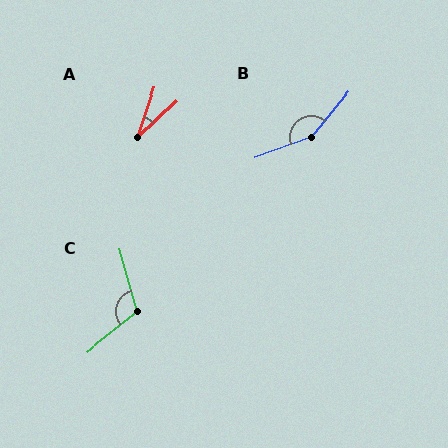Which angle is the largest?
B, at approximately 149 degrees.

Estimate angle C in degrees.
Approximately 112 degrees.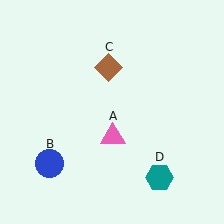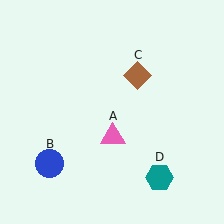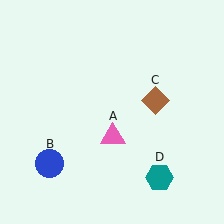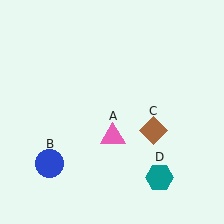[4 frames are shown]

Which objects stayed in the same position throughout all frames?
Pink triangle (object A) and blue circle (object B) and teal hexagon (object D) remained stationary.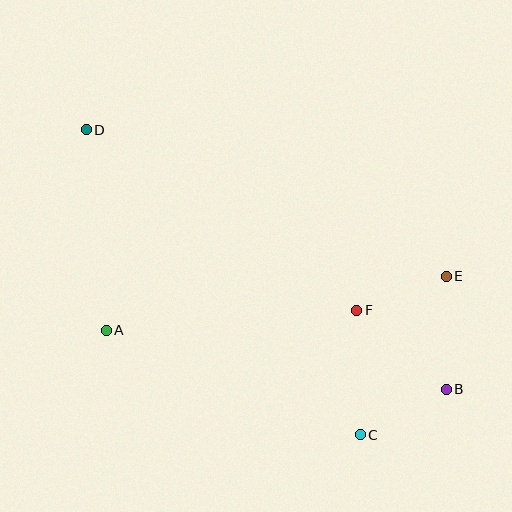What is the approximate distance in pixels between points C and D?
The distance between C and D is approximately 410 pixels.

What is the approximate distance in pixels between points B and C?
The distance between B and C is approximately 97 pixels.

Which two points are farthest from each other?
Points B and D are farthest from each other.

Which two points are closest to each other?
Points E and F are closest to each other.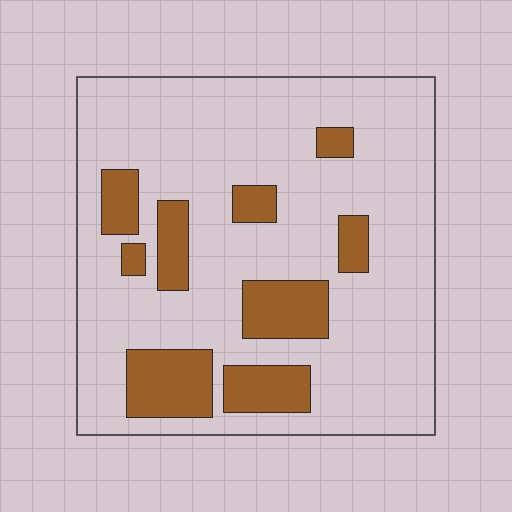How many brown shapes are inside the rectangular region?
9.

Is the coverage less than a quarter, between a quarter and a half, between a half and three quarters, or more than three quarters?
Less than a quarter.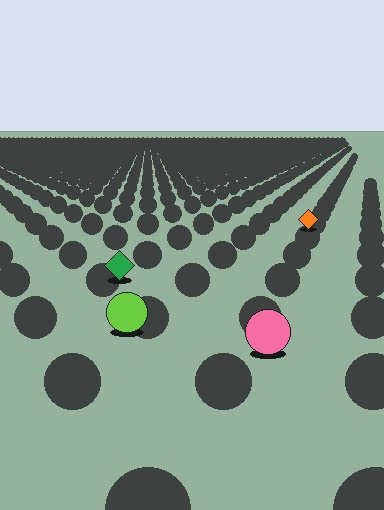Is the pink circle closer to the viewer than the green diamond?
Yes. The pink circle is closer — you can tell from the texture gradient: the ground texture is coarser near it.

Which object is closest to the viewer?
The pink circle is closest. The texture marks near it are larger and more spread out.